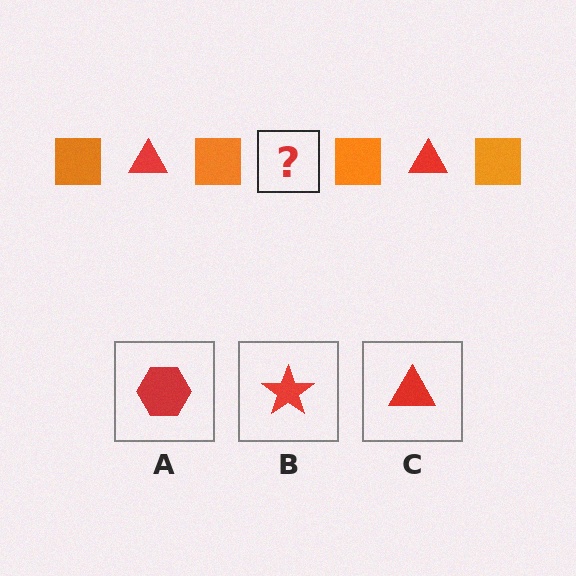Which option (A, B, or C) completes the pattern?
C.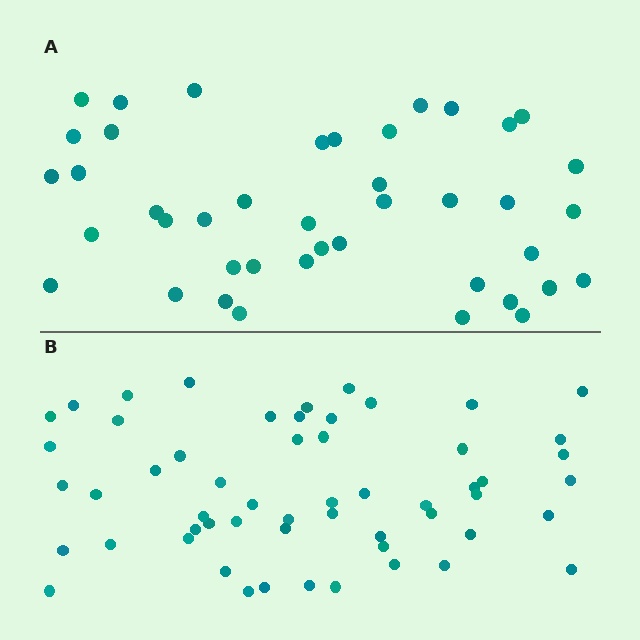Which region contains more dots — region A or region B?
Region B (the bottom region) has more dots.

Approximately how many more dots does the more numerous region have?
Region B has approximately 15 more dots than region A.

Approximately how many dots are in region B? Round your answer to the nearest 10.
About 60 dots. (The exact count is 56, which rounds to 60.)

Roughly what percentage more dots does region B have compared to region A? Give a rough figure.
About 35% more.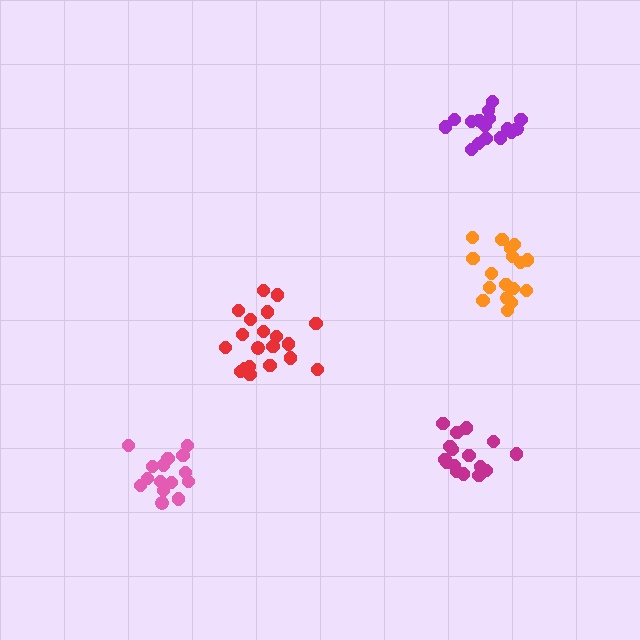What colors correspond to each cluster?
The clusters are colored: purple, orange, red, magenta, pink.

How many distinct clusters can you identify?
There are 5 distinct clusters.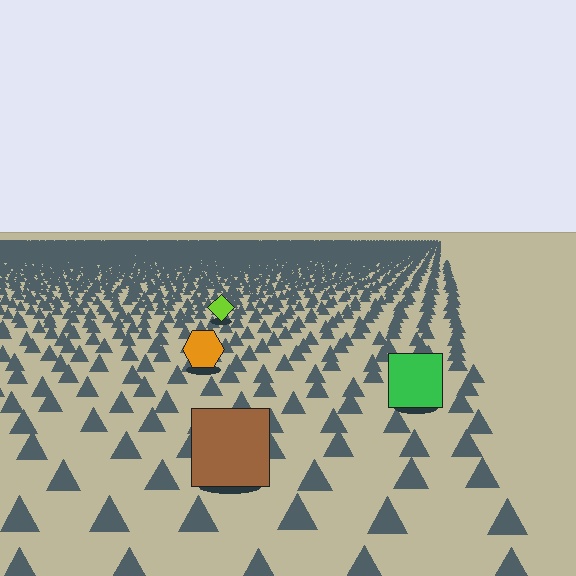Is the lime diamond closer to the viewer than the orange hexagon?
No. The orange hexagon is closer — you can tell from the texture gradient: the ground texture is coarser near it.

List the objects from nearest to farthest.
From nearest to farthest: the brown square, the green square, the orange hexagon, the lime diamond.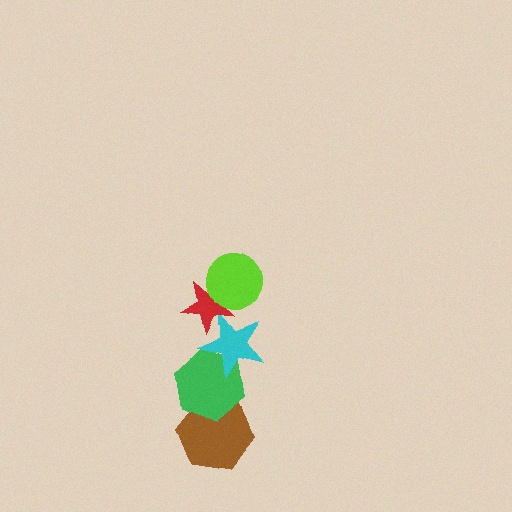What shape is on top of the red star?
The lime circle is on top of the red star.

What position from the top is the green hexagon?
The green hexagon is 4th from the top.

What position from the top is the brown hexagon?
The brown hexagon is 5th from the top.